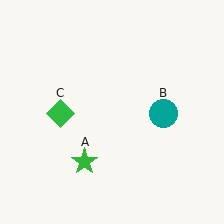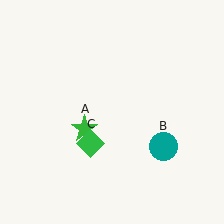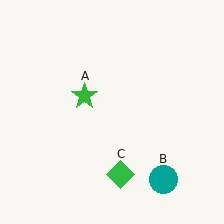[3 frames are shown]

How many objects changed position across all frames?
3 objects changed position: green star (object A), teal circle (object B), green diamond (object C).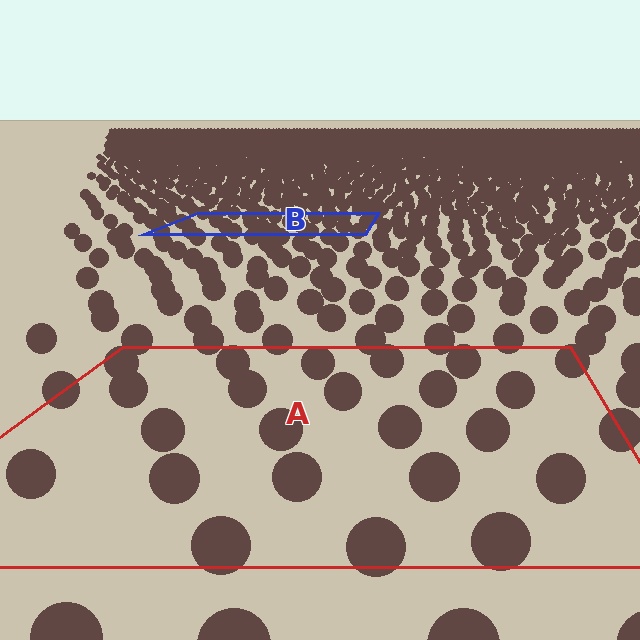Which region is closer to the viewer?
Region A is closer. The texture elements there are larger and more spread out.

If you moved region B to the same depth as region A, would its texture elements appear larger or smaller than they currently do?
They would appear larger. At a closer depth, the same texture elements are projected at a bigger on-screen size.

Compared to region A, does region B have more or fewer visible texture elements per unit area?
Region B has more texture elements per unit area — they are packed more densely because it is farther away.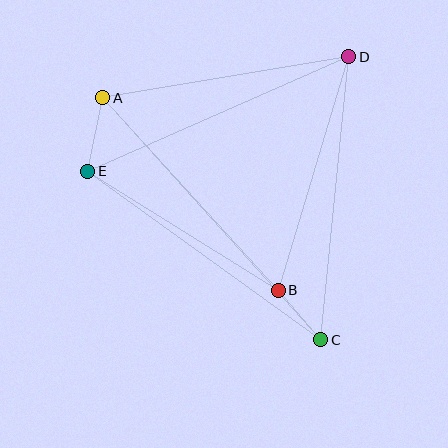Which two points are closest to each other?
Points B and C are closest to each other.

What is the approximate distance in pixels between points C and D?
The distance between C and D is approximately 284 pixels.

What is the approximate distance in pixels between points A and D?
The distance between A and D is approximately 249 pixels.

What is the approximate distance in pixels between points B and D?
The distance between B and D is approximately 243 pixels.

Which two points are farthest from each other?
Points A and C are farthest from each other.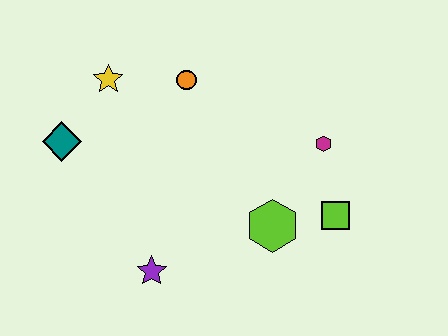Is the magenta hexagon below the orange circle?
Yes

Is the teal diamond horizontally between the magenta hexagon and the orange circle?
No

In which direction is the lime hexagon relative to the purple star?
The lime hexagon is to the right of the purple star.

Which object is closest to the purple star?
The lime hexagon is closest to the purple star.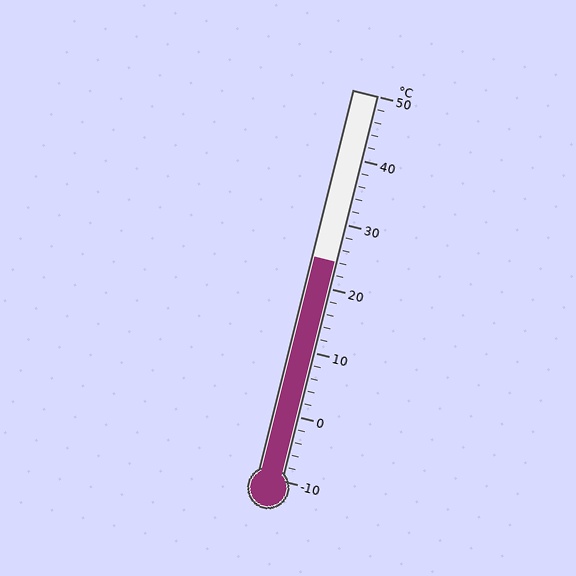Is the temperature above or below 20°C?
The temperature is above 20°C.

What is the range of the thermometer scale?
The thermometer scale ranges from -10°C to 50°C.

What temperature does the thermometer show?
The thermometer shows approximately 24°C.